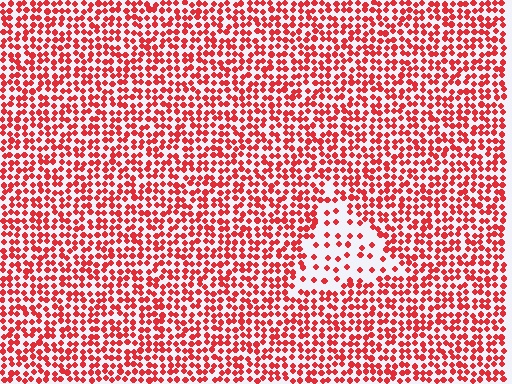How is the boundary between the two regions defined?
The boundary is defined by a change in element density (approximately 2.5x ratio). All elements are the same color, size, and shape.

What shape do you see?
I see a triangle.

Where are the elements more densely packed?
The elements are more densely packed outside the triangle boundary.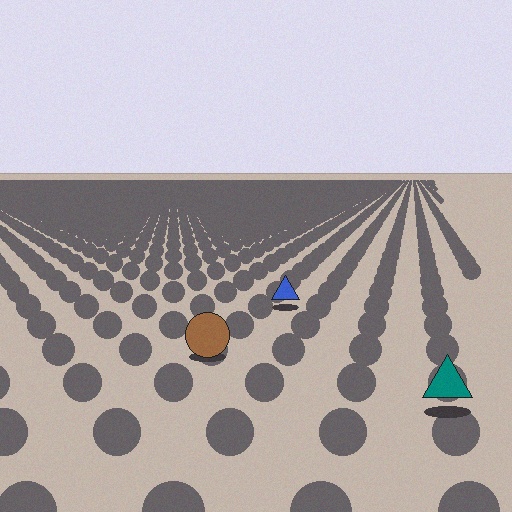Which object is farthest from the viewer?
The blue triangle is farthest from the viewer. It appears smaller and the ground texture around it is denser.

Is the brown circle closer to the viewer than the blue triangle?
Yes. The brown circle is closer — you can tell from the texture gradient: the ground texture is coarser near it.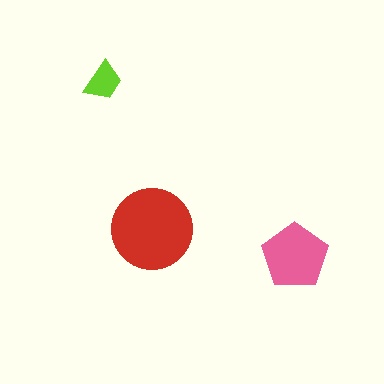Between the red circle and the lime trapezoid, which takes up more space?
The red circle.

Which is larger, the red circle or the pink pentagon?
The red circle.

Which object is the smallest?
The lime trapezoid.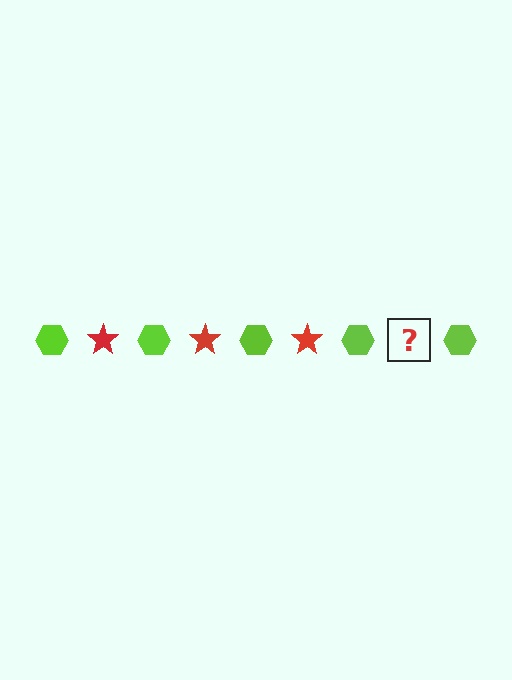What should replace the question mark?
The question mark should be replaced with a red star.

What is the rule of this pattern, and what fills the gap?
The rule is that the pattern alternates between lime hexagon and red star. The gap should be filled with a red star.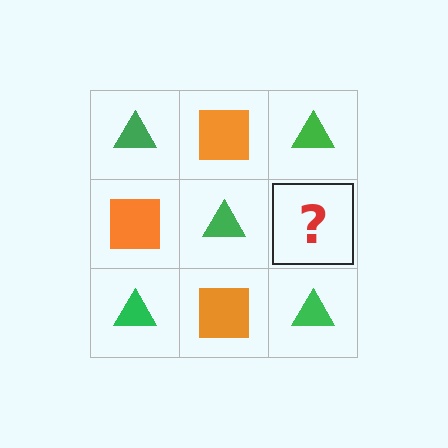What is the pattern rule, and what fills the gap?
The rule is that it alternates green triangle and orange square in a checkerboard pattern. The gap should be filled with an orange square.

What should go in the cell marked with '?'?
The missing cell should contain an orange square.